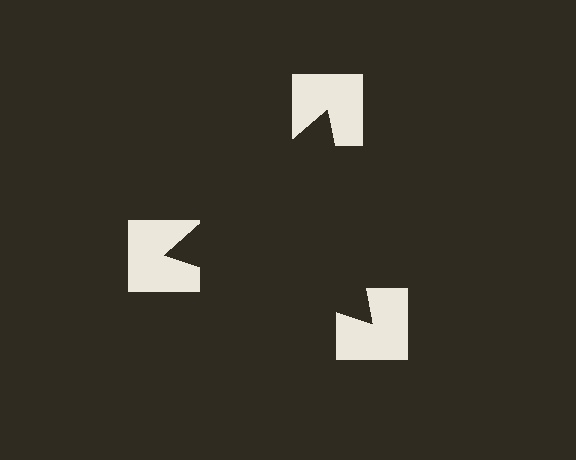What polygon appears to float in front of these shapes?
An illusory triangle — its edges are inferred from the aligned wedge cuts in the notched squares, not physically drawn.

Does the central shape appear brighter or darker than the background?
It typically appears slightly darker than the background, even though no actual brightness change is drawn.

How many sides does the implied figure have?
3 sides.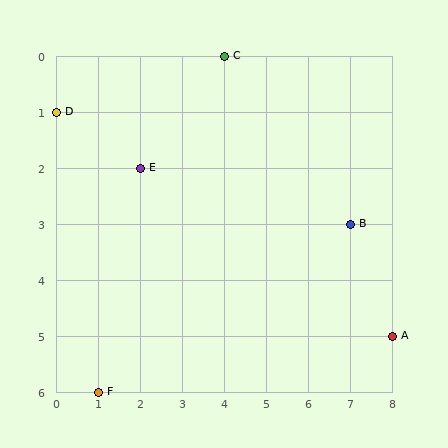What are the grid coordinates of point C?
Point C is at grid coordinates (4, 0).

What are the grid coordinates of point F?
Point F is at grid coordinates (1, 6).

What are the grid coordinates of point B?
Point B is at grid coordinates (7, 3).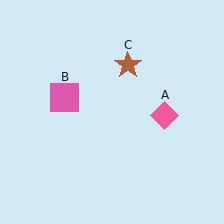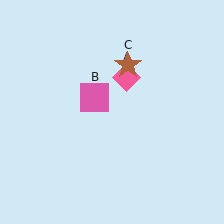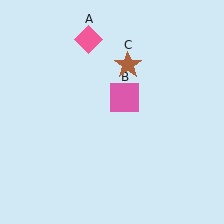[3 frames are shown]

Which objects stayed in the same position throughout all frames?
Brown star (object C) remained stationary.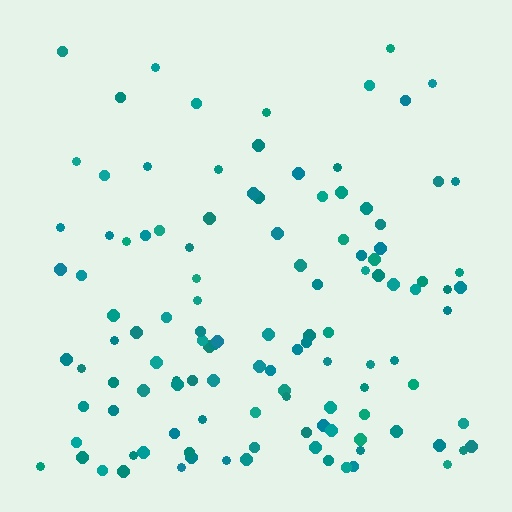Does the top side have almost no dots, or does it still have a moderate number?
Still a moderate number, just noticeably fewer than the bottom.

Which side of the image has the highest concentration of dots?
The bottom.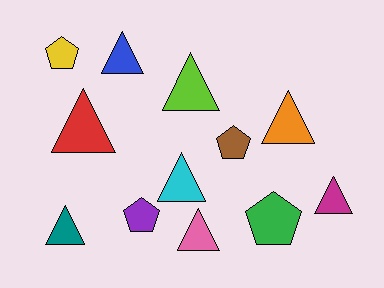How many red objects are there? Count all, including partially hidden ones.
There is 1 red object.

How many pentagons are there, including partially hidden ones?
There are 4 pentagons.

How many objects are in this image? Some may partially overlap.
There are 12 objects.